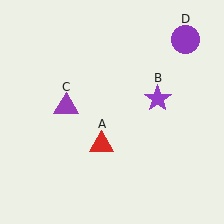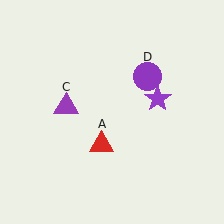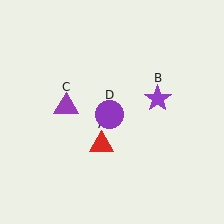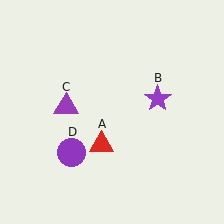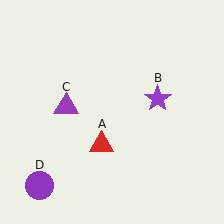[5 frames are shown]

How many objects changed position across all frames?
1 object changed position: purple circle (object D).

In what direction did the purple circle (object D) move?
The purple circle (object D) moved down and to the left.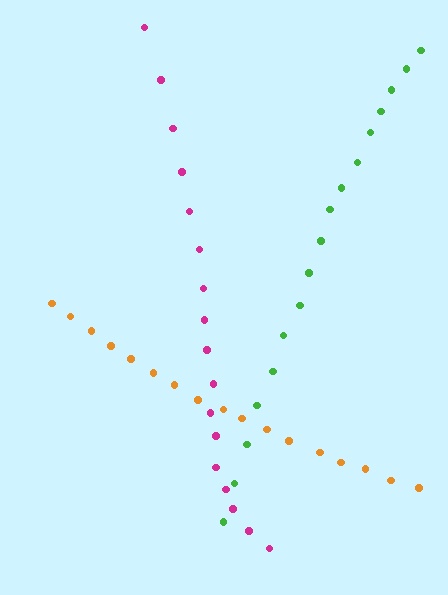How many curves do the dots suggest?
There are 3 distinct paths.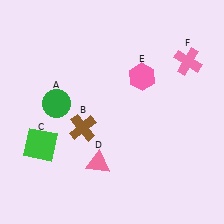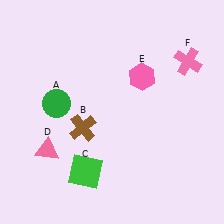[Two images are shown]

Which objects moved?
The objects that moved are: the green square (C), the pink triangle (D).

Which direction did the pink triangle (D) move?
The pink triangle (D) moved left.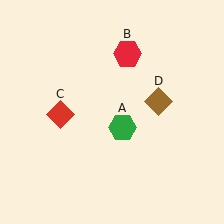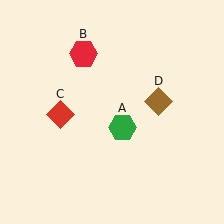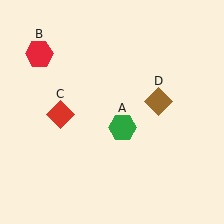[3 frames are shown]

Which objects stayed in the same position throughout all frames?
Green hexagon (object A) and red diamond (object C) and brown diamond (object D) remained stationary.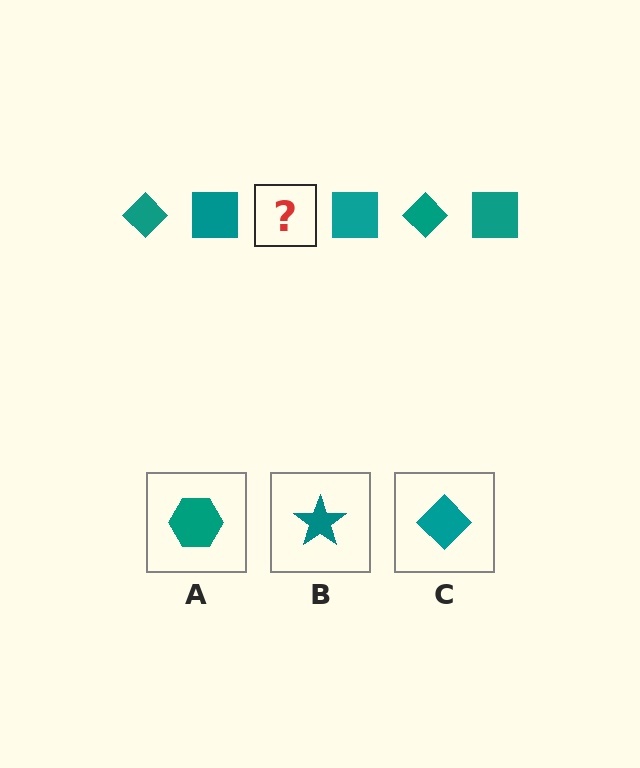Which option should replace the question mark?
Option C.